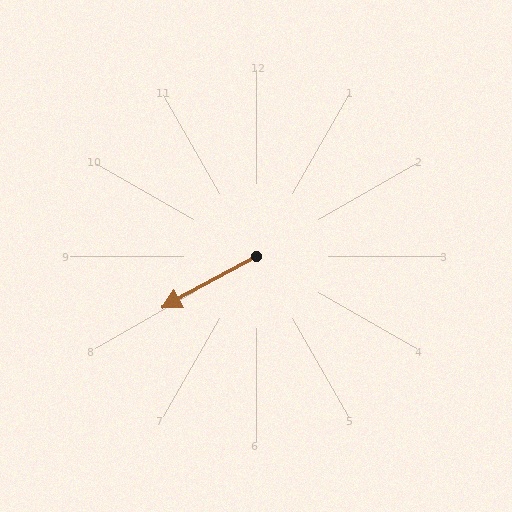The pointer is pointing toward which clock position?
Roughly 8 o'clock.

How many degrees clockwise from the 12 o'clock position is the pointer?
Approximately 241 degrees.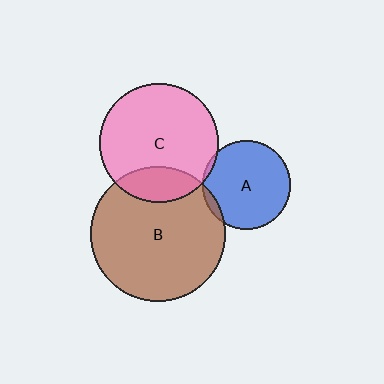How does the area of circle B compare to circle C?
Approximately 1.3 times.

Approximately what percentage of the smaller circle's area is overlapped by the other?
Approximately 5%.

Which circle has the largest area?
Circle B (brown).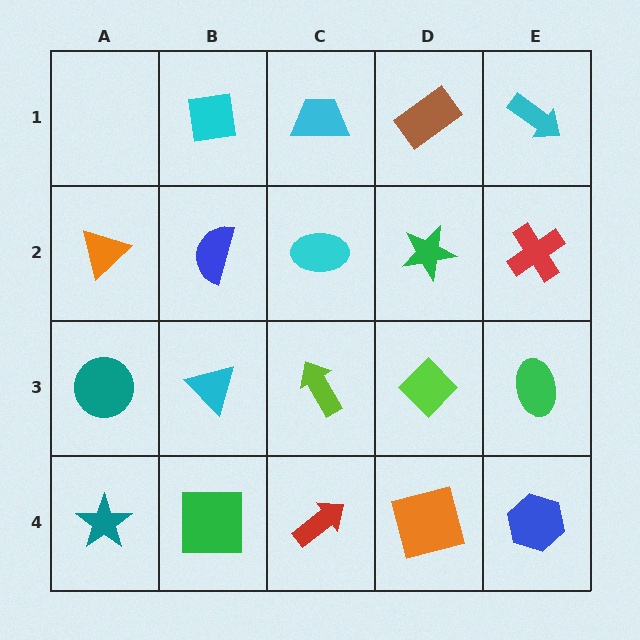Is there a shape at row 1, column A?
No, that cell is empty.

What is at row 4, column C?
A red arrow.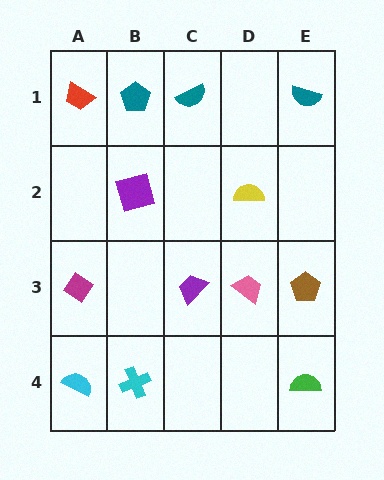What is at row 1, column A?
A red trapezoid.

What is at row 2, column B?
A purple square.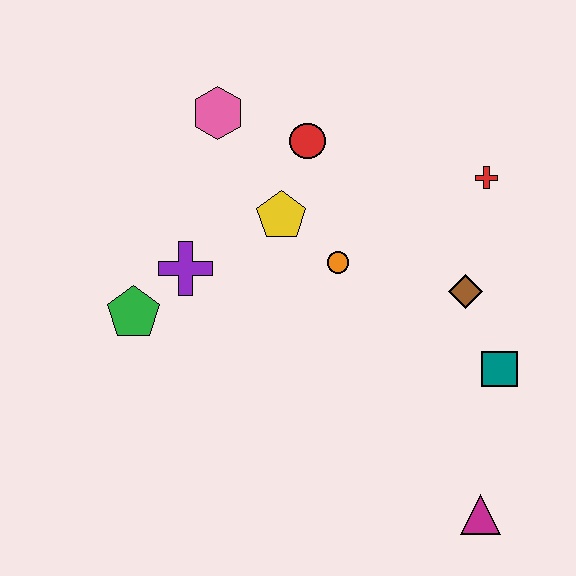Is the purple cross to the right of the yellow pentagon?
No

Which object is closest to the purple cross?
The green pentagon is closest to the purple cross.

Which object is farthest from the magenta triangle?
The pink hexagon is farthest from the magenta triangle.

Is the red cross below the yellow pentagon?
No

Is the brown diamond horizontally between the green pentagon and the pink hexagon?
No